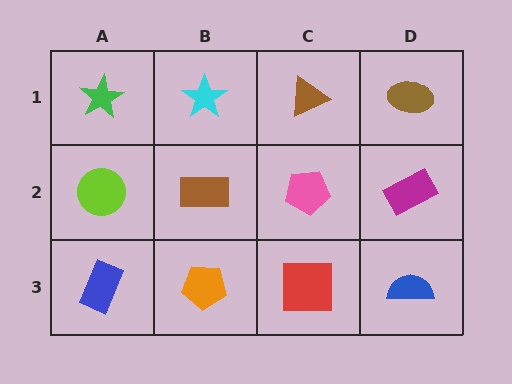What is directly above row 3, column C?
A pink pentagon.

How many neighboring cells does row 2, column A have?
3.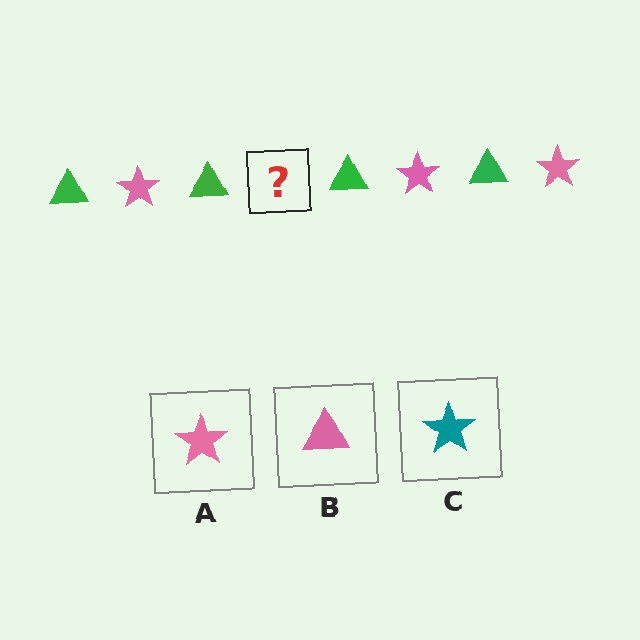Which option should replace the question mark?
Option A.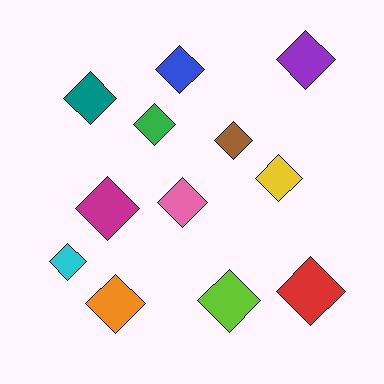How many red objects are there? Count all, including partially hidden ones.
There is 1 red object.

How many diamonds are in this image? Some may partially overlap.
There are 12 diamonds.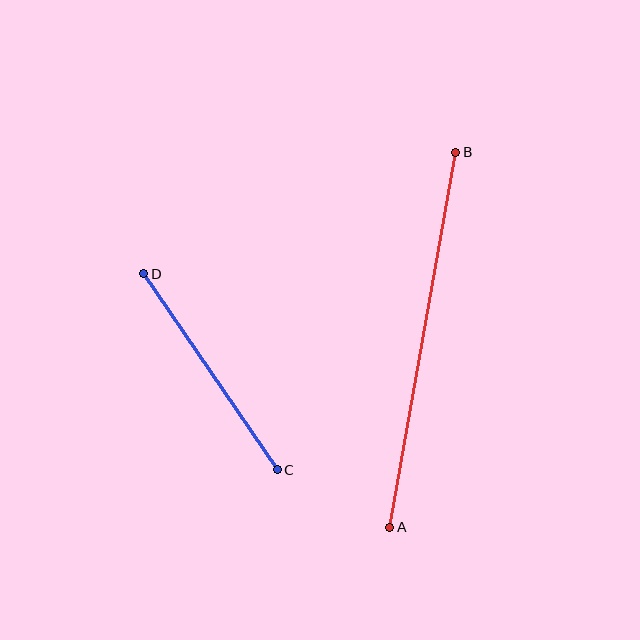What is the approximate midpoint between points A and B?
The midpoint is at approximately (423, 340) pixels.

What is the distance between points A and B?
The distance is approximately 381 pixels.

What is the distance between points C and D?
The distance is approximately 238 pixels.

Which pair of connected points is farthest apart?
Points A and B are farthest apart.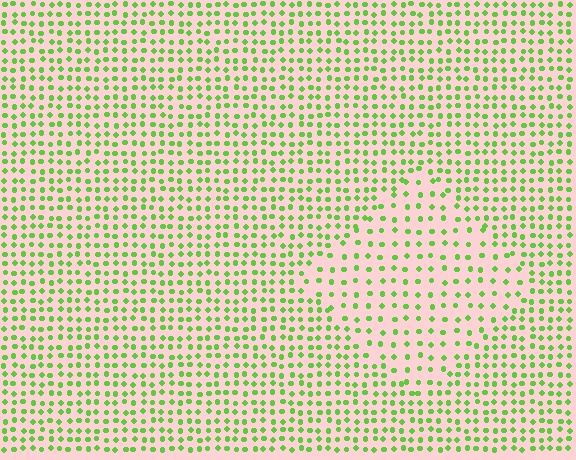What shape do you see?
I see a diamond.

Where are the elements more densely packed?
The elements are more densely packed outside the diamond boundary.